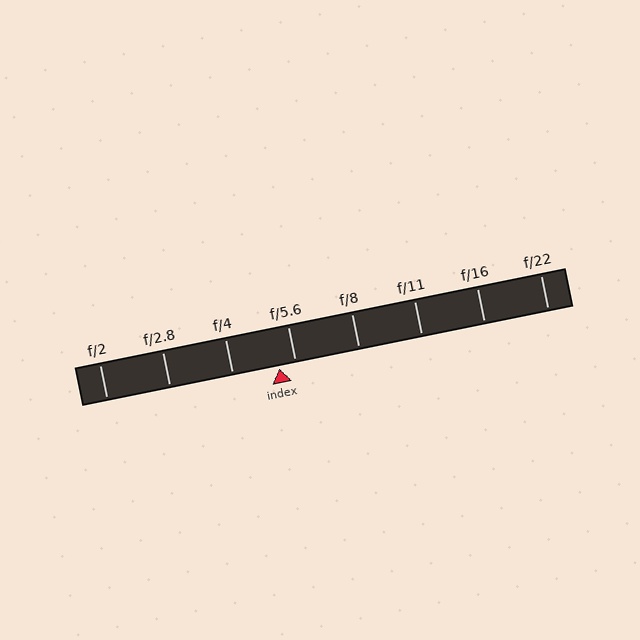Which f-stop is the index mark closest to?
The index mark is closest to f/5.6.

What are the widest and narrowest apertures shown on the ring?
The widest aperture shown is f/2 and the narrowest is f/22.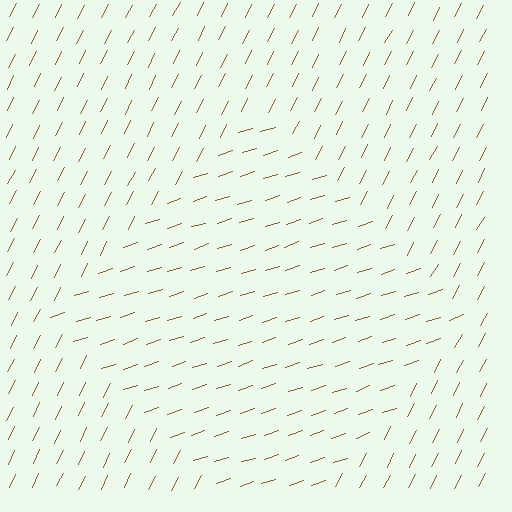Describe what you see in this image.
The image is filled with small brown line segments. A diamond region in the image has lines oriented differently from the surrounding lines, creating a visible texture boundary.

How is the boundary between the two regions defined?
The boundary is defined purely by a change in line orientation (approximately 45 degrees difference). All lines are the same color and thickness.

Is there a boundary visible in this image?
Yes, there is a texture boundary formed by a change in line orientation.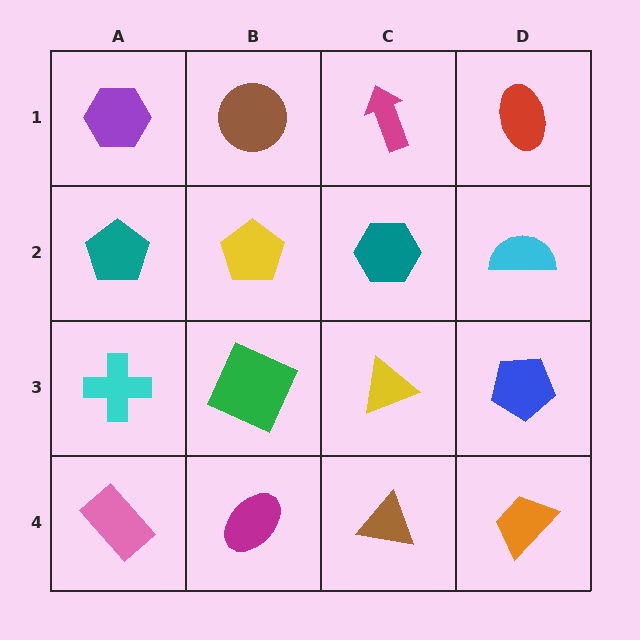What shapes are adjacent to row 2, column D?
A red ellipse (row 1, column D), a blue pentagon (row 3, column D), a teal hexagon (row 2, column C).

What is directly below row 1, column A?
A teal pentagon.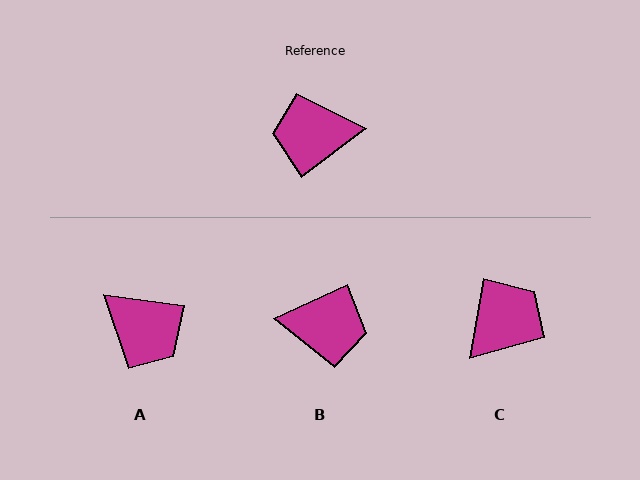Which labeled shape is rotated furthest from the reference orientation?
B, about 168 degrees away.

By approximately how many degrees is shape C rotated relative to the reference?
Approximately 137 degrees clockwise.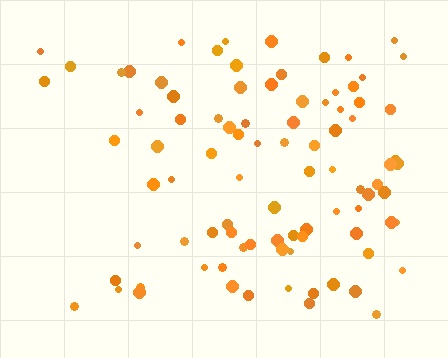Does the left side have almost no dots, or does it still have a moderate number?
Still a moderate number, just noticeably fewer than the right.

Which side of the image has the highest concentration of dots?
The right.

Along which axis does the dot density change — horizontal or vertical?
Horizontal.